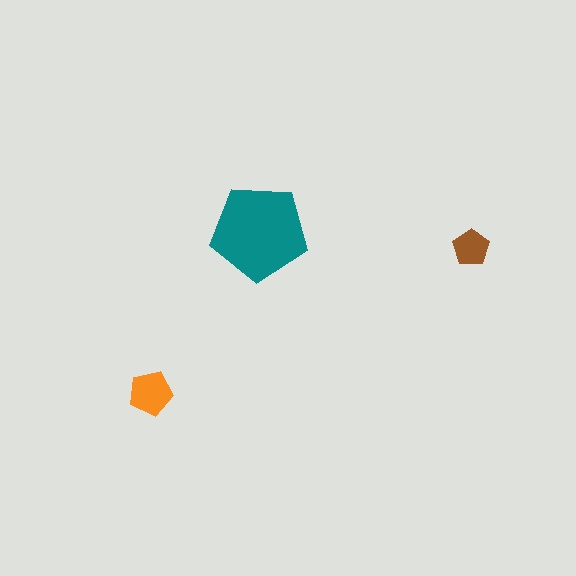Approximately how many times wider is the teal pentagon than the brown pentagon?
About 2.5 times wider.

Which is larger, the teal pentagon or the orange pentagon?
The teal one.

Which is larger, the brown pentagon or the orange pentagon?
The orange one.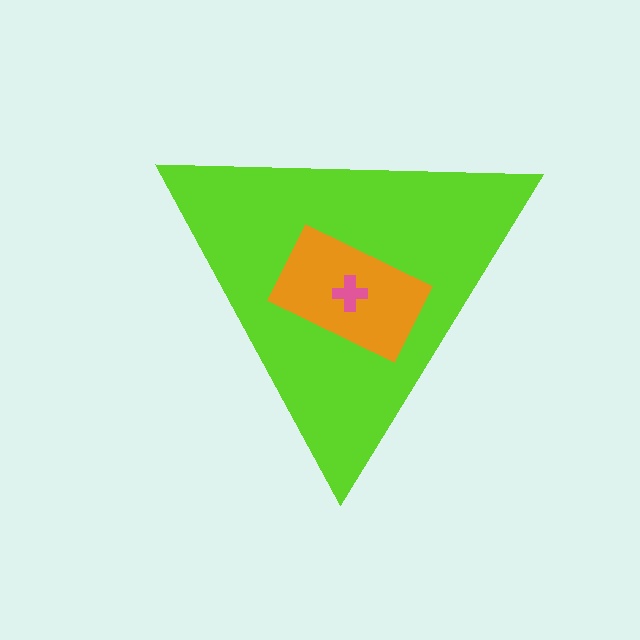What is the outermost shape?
The lime triangle.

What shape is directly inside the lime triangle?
The orange rectangle.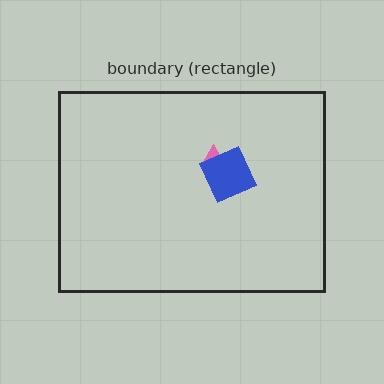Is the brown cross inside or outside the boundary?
Inside.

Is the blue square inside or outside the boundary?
Inside.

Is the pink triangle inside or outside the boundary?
Inside.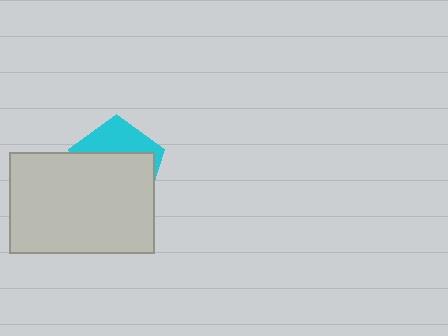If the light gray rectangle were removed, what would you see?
You would see the complete cyan pentagon.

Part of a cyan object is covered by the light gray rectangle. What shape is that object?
It is a pentagon.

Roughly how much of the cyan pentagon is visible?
A small part of it is visible (roughly 32%).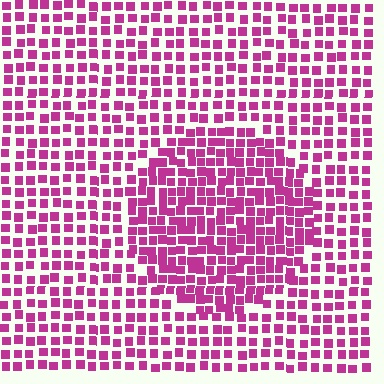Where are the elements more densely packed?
The elements are more densely packed inside the circle boundary.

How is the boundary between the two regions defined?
The boundary is defined by a change in element density (approximately 1.6x ratio). All elements are the same color, size, and shape.